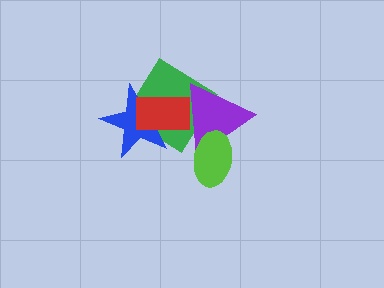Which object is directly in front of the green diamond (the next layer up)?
The purple triangle is directly in front of the green diamond.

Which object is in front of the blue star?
The red rectangle is in front of the blue star.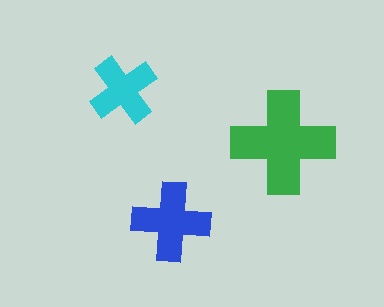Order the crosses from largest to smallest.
the green one, the blue one, the cyan one.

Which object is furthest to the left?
The cyan cross is leftmost.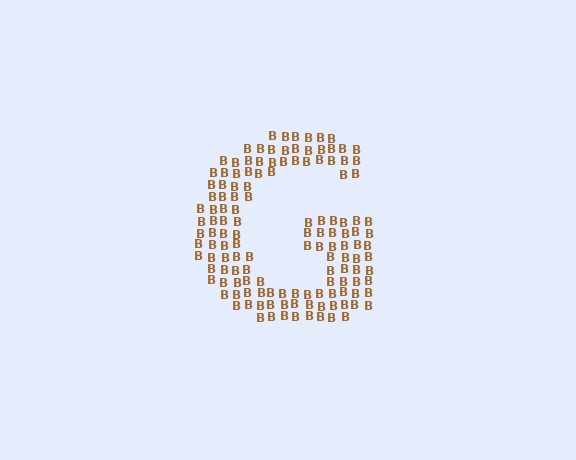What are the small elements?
The small elements are letter B's.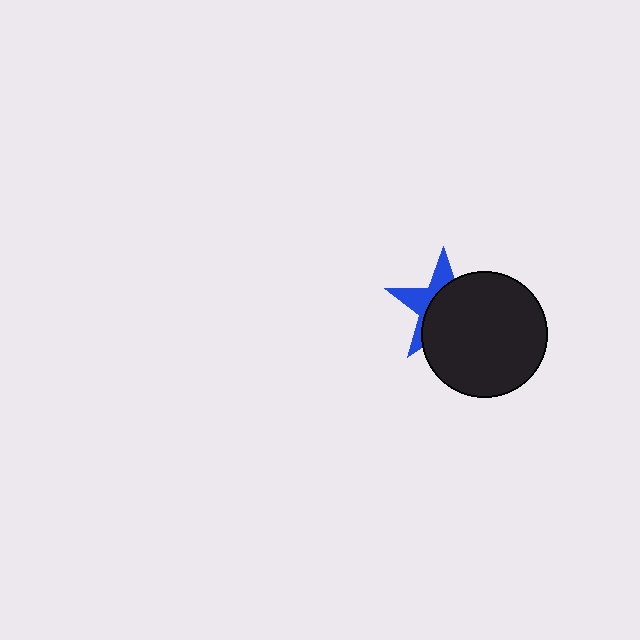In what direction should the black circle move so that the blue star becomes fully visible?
The black circle should move toward the lower-right. That is the shortest direction to clear the overlap and leave the blue star fully visible.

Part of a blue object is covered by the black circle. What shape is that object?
It is a star.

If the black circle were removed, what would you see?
You would see the complete blue star.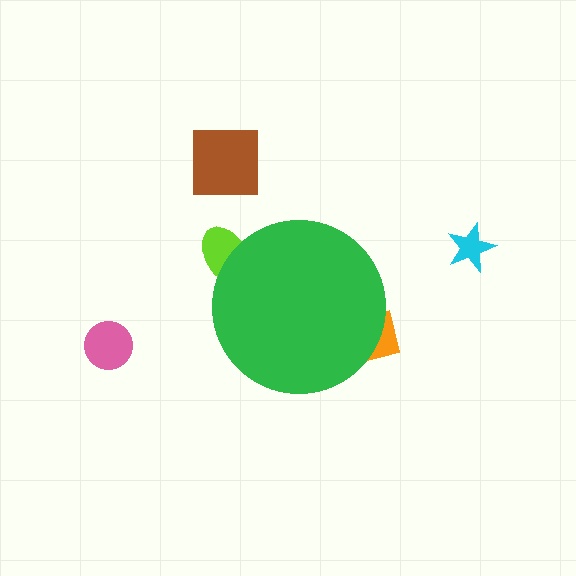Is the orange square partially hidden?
Yes, the orange square is partially hidden behind the green circle.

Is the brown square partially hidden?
No, the brown square is fully visible.